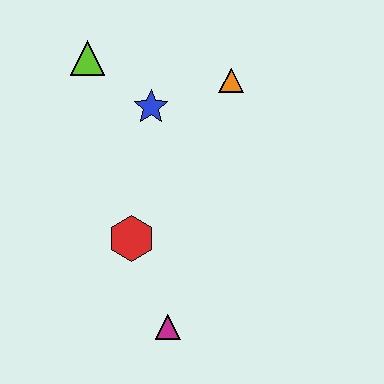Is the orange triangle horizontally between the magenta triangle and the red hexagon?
No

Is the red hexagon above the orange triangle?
No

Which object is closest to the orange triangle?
The blue star is closest to the orange triangle.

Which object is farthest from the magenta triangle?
The lime triangle is farthest from the magenta triangle.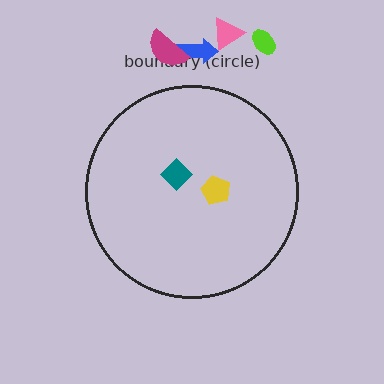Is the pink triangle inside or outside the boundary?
Outside.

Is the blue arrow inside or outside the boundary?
Outside.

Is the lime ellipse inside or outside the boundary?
Outside.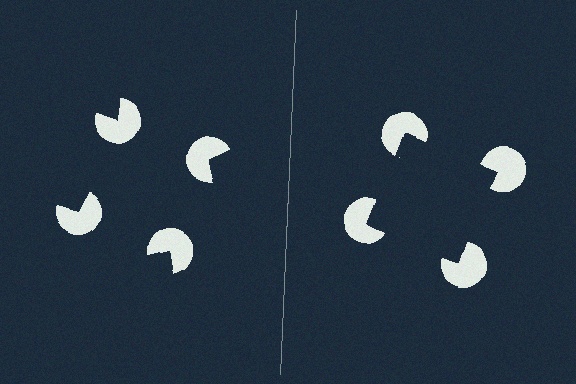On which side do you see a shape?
An illusory square appears on the right side. On the left side the wedge cuts are rotated, so no coherent shape forms.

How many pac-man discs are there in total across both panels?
8 — 4 on each side.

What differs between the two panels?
The pac-man discs are positioned identically on both sides; only the wedge orientations differ. On the right they align to a square; on the left they are misaligned.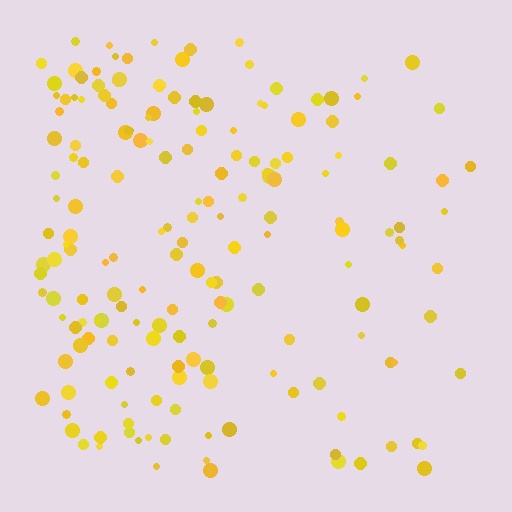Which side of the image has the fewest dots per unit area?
The right.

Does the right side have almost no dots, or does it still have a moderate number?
Still a moderate number, just noticeably fewer than the left.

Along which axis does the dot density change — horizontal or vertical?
Horizontal.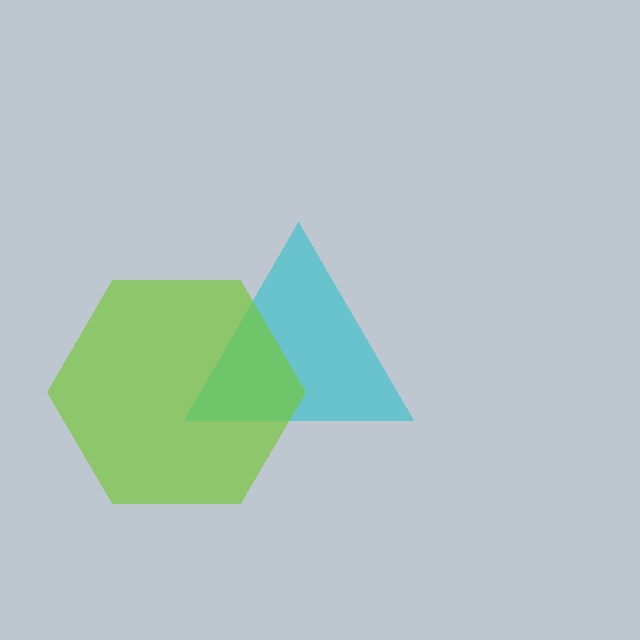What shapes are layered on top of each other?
The layered shapes are: a cyan triangle, a lime hexagon.